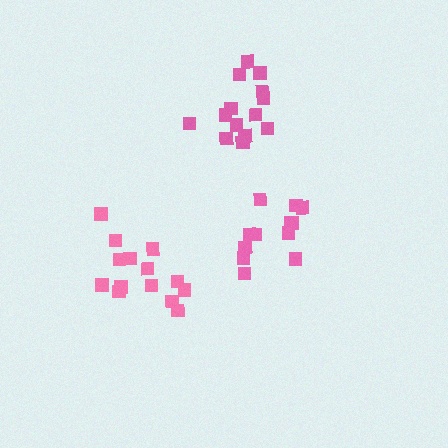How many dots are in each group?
Group 1: 12 dots, Group 2: 14 dots, Group 3: 14 dots (40 total).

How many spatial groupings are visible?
There are 3 spatial groupings.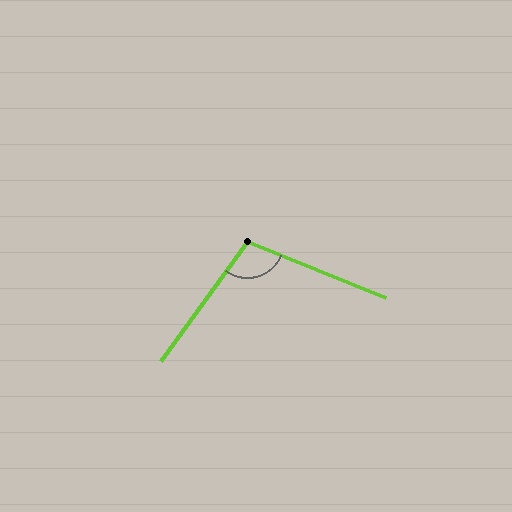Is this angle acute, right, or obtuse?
It is obtuse.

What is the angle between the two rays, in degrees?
Approximately 104 degrees.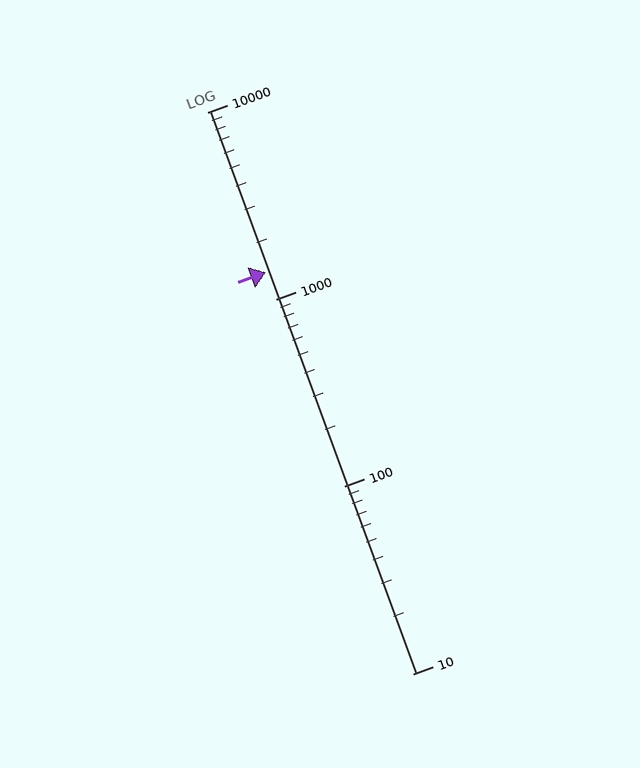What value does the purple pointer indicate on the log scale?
The pointer indicates approximately 1400.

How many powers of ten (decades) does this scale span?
The scale spans 3 decades, from 10 to 10000.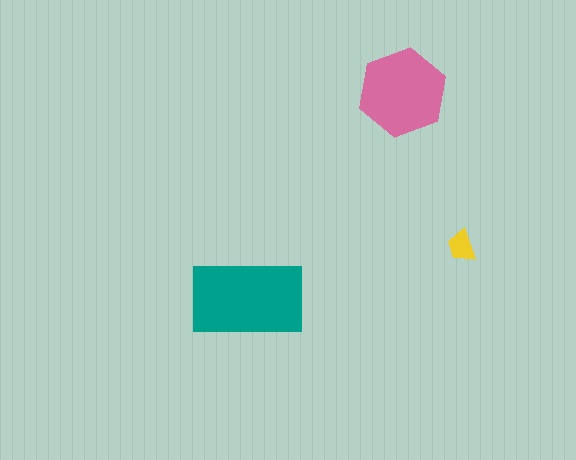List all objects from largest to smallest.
The teal rectangle, the pink hexagon, the yellow trapezoid.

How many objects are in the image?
There are 3 objects in the image.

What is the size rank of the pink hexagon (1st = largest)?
2nd.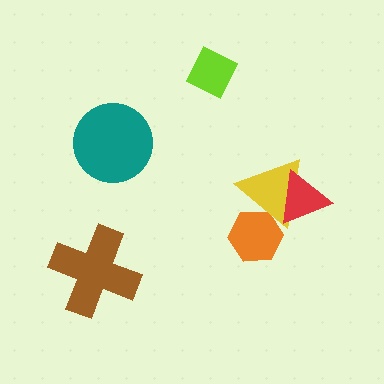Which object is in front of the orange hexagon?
The yellow triangle is in front of the orange hexagon.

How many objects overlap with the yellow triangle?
2 objects overlap with the yellow triangle.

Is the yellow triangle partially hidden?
Yes, it is partially covered by another shape.